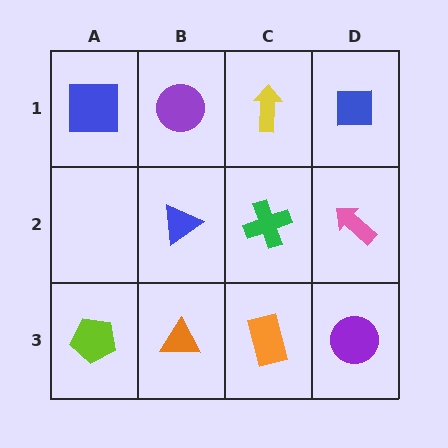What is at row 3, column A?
A lime pentagon.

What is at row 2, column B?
A blue triangle.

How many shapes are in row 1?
4 shapes.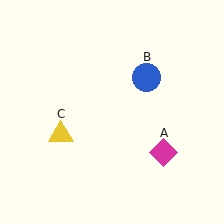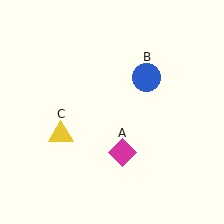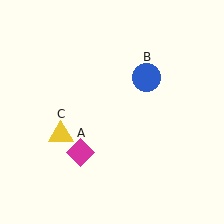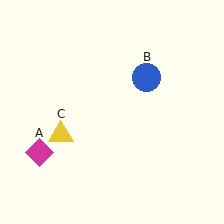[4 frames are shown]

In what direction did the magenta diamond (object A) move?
The magenta diamond (object A) moved left.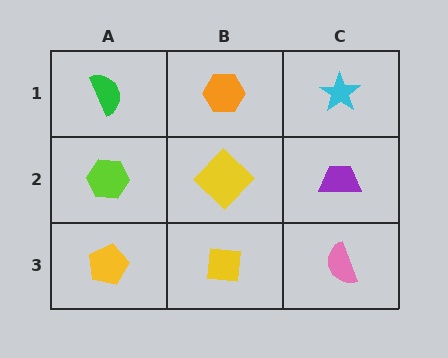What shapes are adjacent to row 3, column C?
A purple trapezoid (row 2, column C), a yellow square (row 3, column B).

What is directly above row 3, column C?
A purple trapezoid.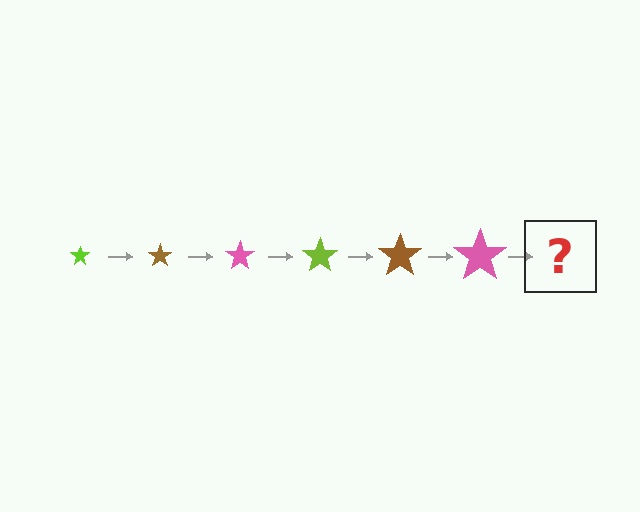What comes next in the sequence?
The next element should be a lime star, larger than the previous one.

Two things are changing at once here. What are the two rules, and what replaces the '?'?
The two rules are that the star grows larger each step and the color cycles through lime, brown, and pink. The '?' should be a lime star, larger than the previous one.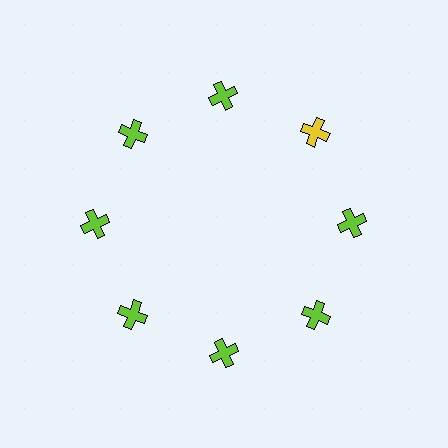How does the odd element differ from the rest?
It has a different color: yellow instead of lime.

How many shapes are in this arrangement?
There are 8 shapes arranged in a ring pattern.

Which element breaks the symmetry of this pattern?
The yellow cross at roughly the 2 o'clock position breaks the symmetry. All other shapes are lime crosses.